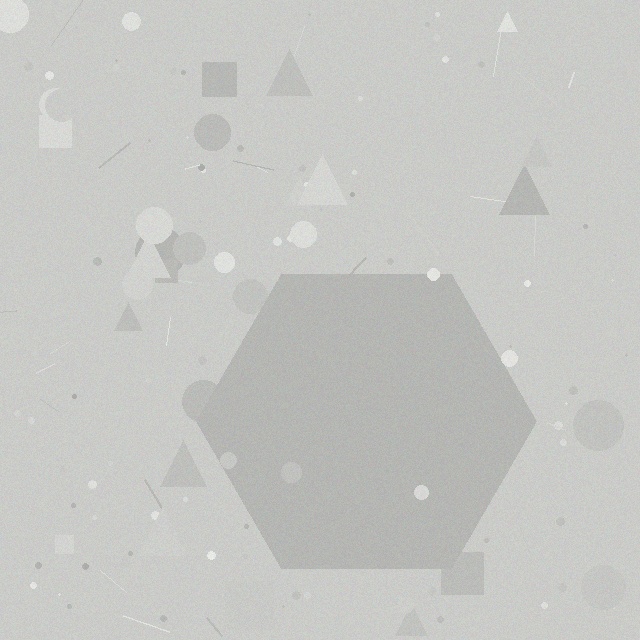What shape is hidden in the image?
A hexagon is hidden in the image.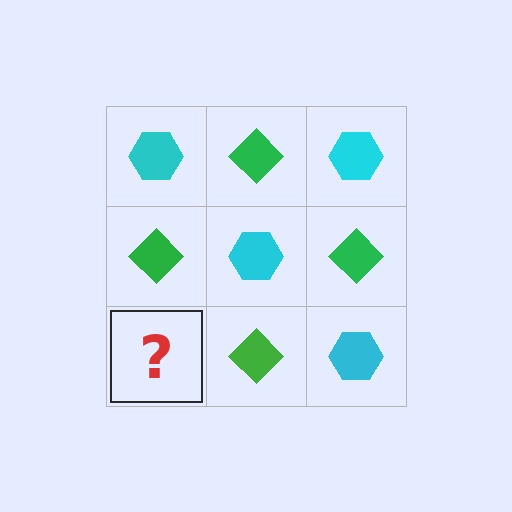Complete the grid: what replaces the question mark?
The question mark should be replaced with a cyan hexagon.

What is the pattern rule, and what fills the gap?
The rule is that it alternates cyan hexagon and green diamond in a checkerboard pattern. The gap should be filled with a cyan hexagon.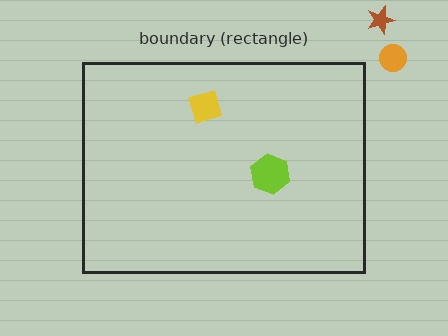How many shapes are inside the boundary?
2 inside, 2 outside.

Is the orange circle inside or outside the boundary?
Outside.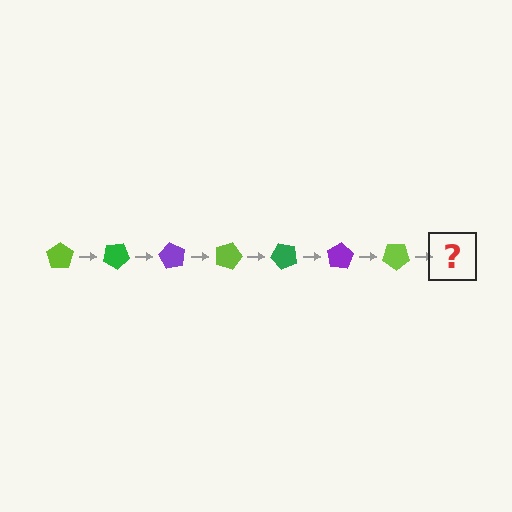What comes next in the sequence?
The next element should be a green pentagon, rotated 210 degrees from the start.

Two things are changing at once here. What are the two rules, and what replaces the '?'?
The two rules are that it rotates 30 degrees each step and the color cycles through lime, green, and purple. The '?' should be a green pentagon, rotated 210 degrees from the start.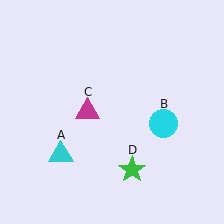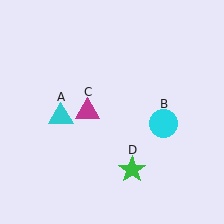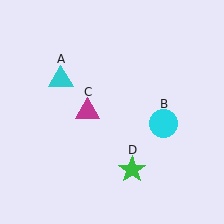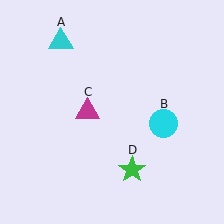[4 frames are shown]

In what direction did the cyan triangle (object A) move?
The cyan triangle (object A) moved up.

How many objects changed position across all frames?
1 object changed position: cyan triangle (object A).